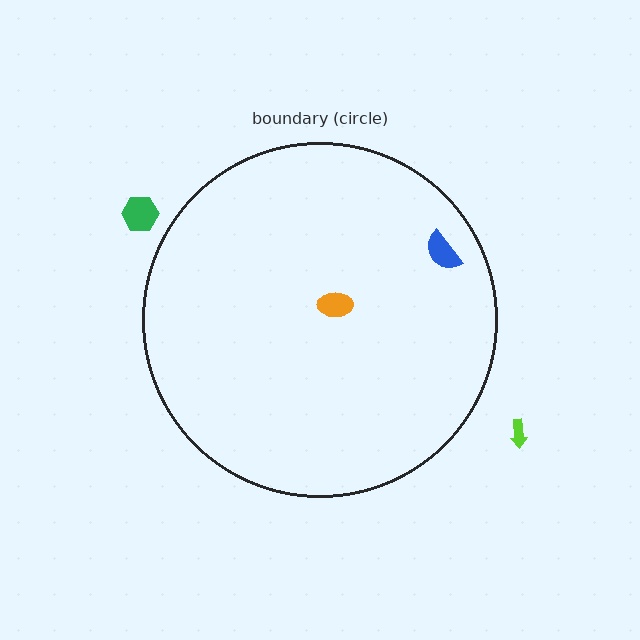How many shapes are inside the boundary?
2 inside, 2 outside.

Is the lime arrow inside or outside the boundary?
Outside.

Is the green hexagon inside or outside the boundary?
Outside.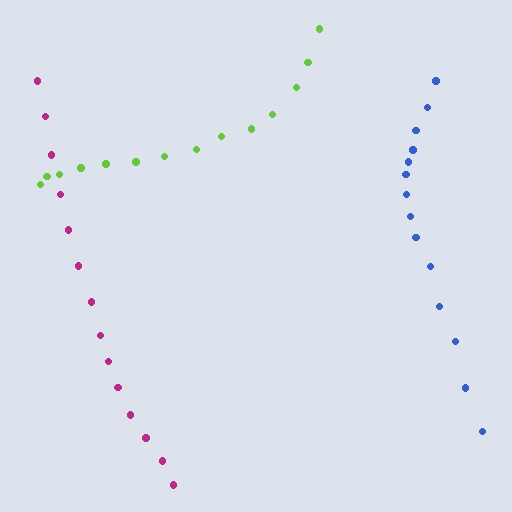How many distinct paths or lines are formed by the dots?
There are 3 distinct paths.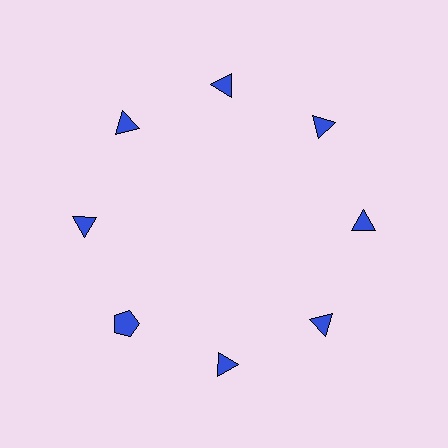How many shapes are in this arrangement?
There are 8 shapes arranged in a ring pattern.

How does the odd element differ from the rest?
It has a different shape: pentagon instead of triangle.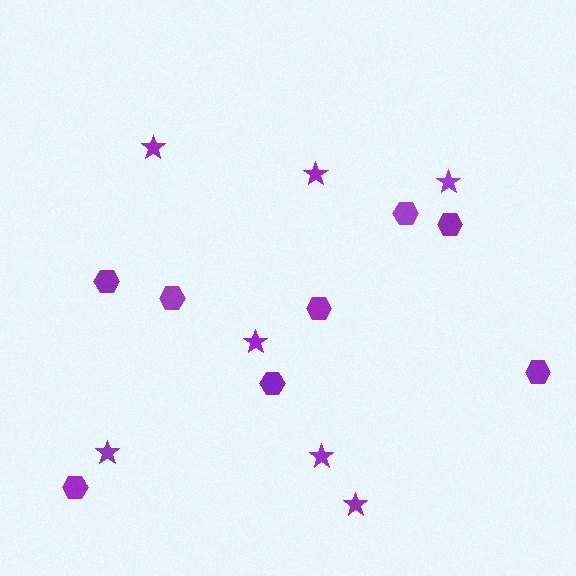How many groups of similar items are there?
There are 2 groups: one group of hexagons (8) and one group of stars (7).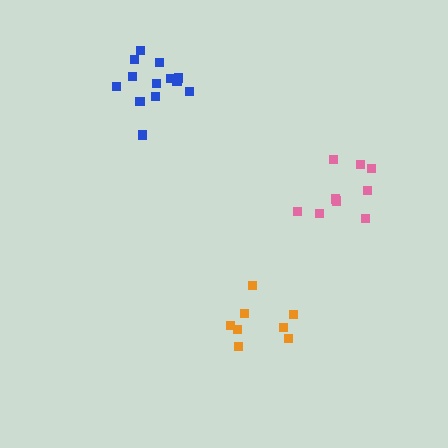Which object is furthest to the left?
The blue cluster is leftmost.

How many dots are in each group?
Group 1: 13 dots, Group 2: 8 dots, Group 3: 9 dots (30 total).